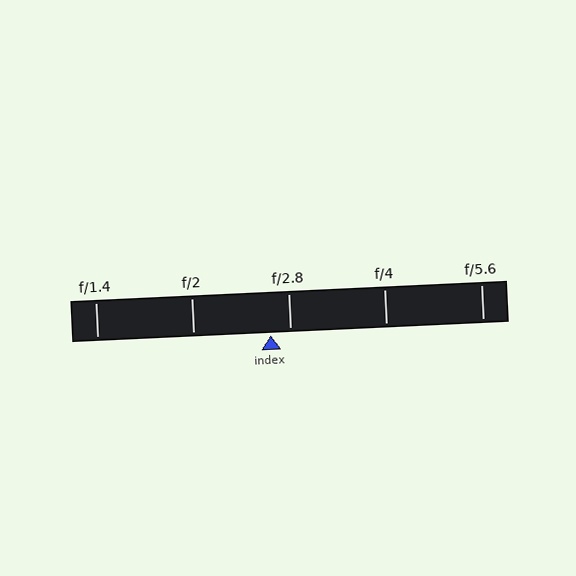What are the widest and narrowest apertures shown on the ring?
The widest aperture shown is f/1.4 and the narrowest is f/5.6.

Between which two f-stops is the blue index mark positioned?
The index mark is between f/2 and f/2.8.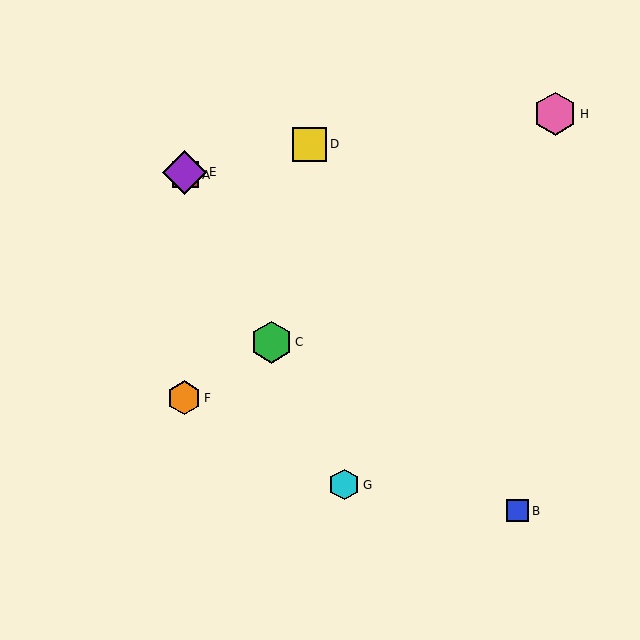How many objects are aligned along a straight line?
4 objects (A, C, E, G) are aligned along a straight line.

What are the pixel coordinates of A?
Object A is at (186, 175).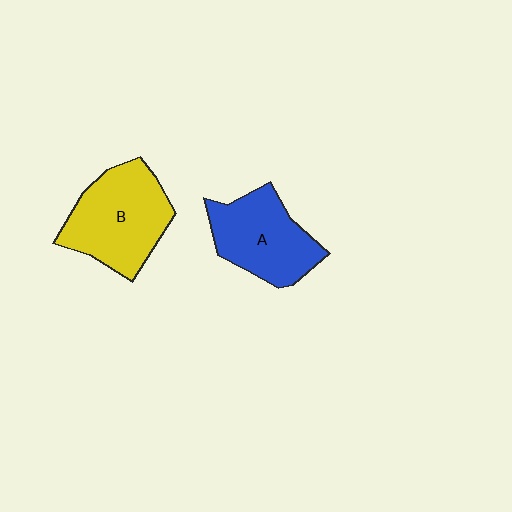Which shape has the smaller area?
Shape A (blue).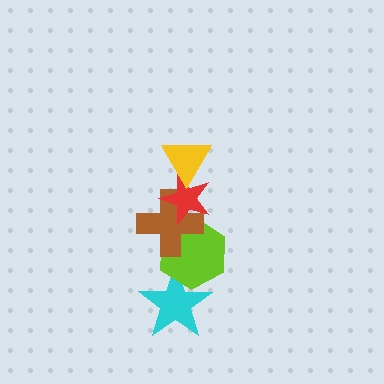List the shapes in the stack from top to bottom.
From top to bottom: the yellow triangle, the red star, the brown cross, the lime hexagon, the cyan star.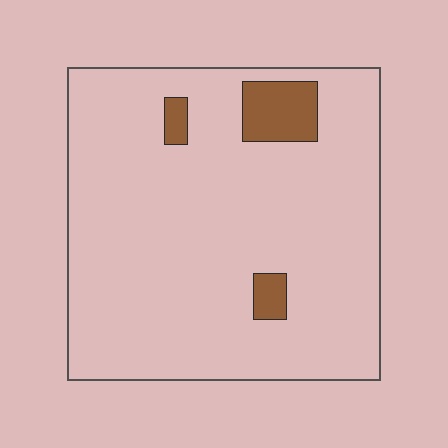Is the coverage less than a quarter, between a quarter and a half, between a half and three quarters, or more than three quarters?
Less than a quarter.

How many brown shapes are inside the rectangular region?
3.